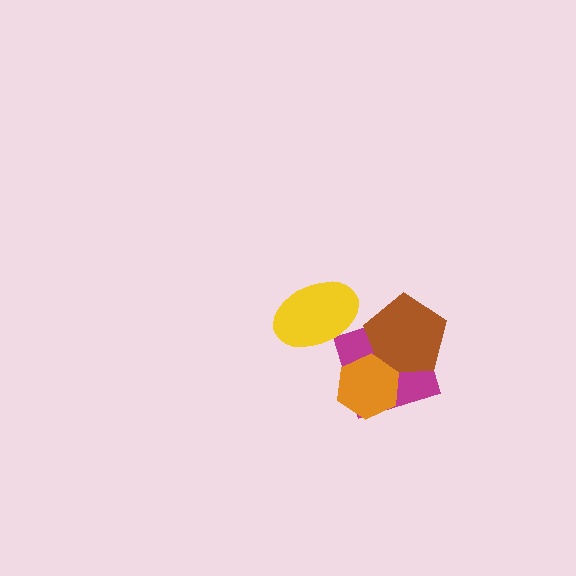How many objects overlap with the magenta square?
2 objects overlap with the magenta square.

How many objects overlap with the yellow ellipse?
0 objects overlap with the yellow ellipse.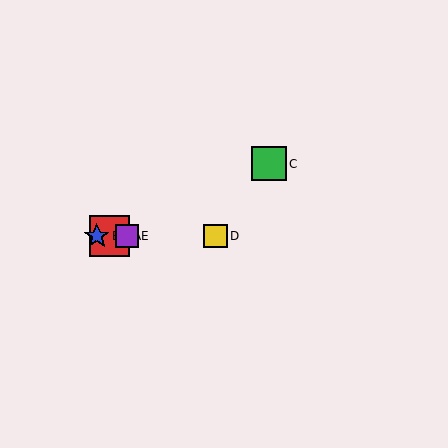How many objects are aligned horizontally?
4 objects (A, B, D, E) are aligned horizontally.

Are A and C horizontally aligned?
No, A is at y≈236 and C is at y≈164.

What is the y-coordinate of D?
Object D is at y≈236.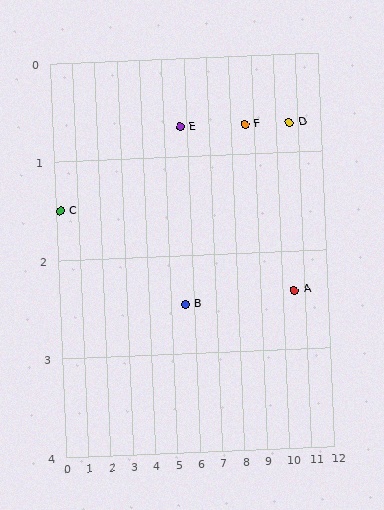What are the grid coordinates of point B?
Point B is at approximately (5.6, 2.5).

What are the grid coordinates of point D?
Point D is at approximately (10.6, 0.7).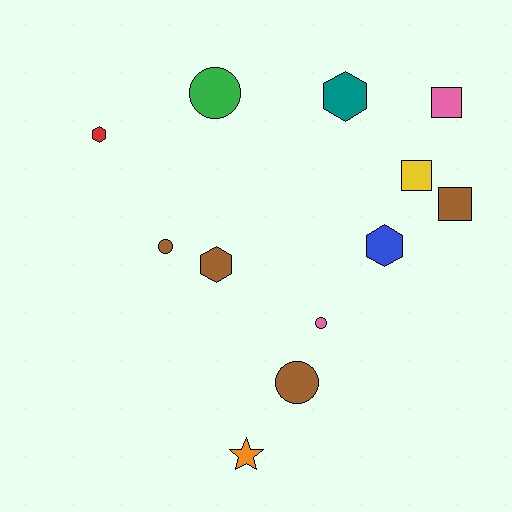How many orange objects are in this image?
There is 1 orange object.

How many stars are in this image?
There is 1 star.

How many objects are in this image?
There are 12 objects.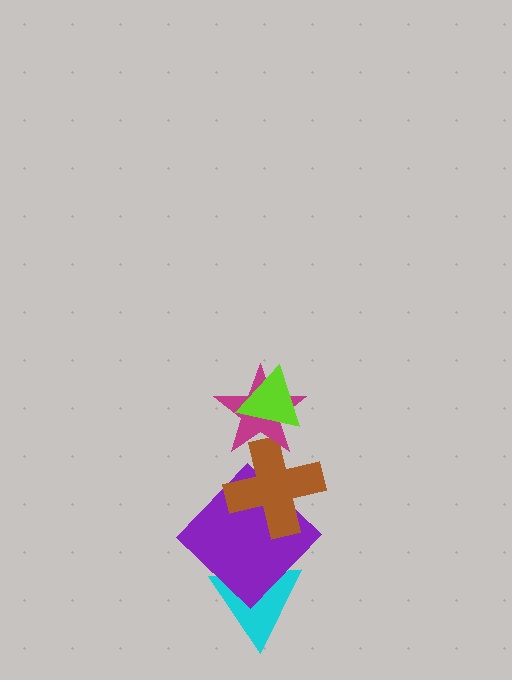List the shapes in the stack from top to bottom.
From top to bottom: the lime triangle, the magenta star, the brown cross, the purple diamond, the cyan triangle.